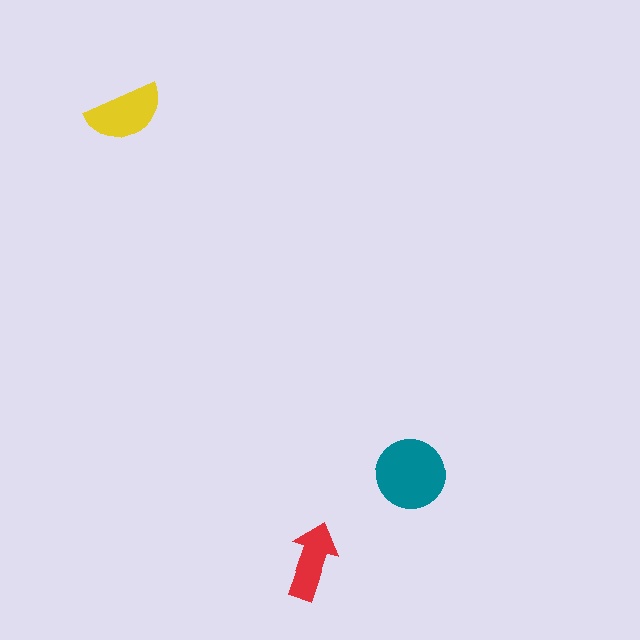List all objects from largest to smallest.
The teal circle, the yellow semicircle, the red arrow.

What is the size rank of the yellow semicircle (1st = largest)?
2nd.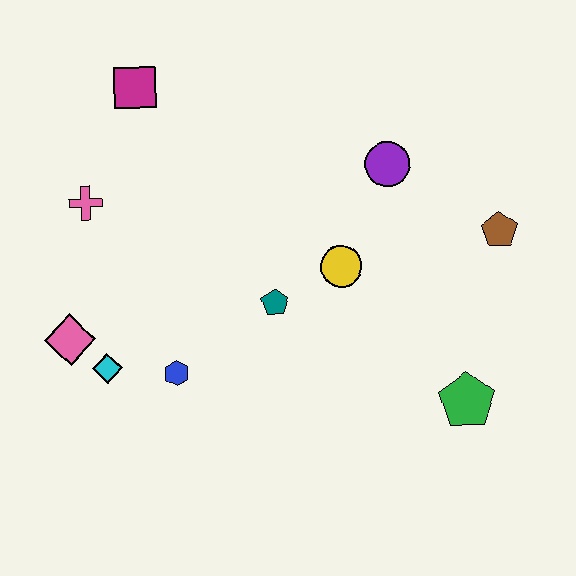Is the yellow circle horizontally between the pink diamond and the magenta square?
No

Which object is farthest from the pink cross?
The green pentagon is farthest from the pink cross.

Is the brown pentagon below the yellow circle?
No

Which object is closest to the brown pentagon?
The purple circle is closest to the brown pentagon.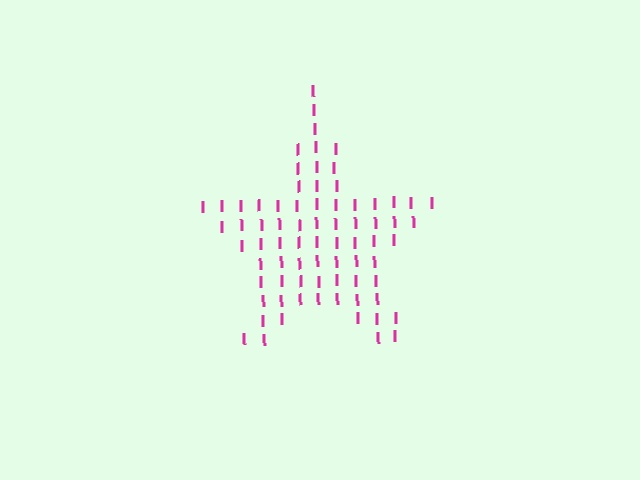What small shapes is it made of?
It is made of small letter I's.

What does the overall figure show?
The overall figure shows a star.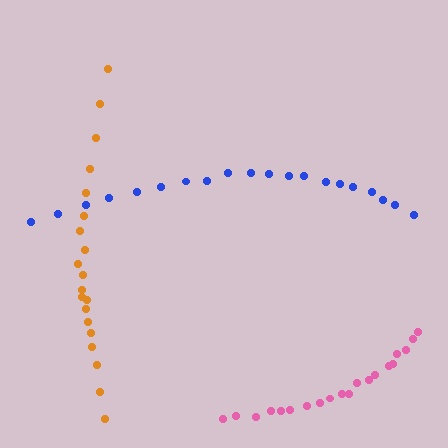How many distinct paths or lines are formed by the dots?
There are 3 distinct paths.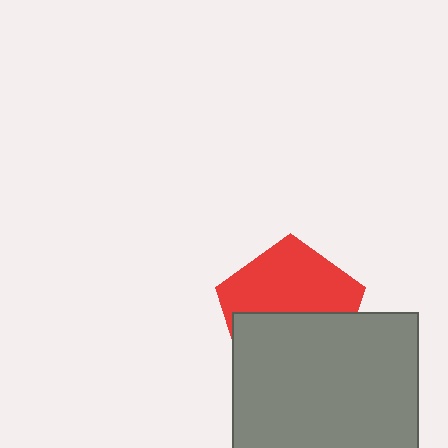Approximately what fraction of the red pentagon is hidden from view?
Roughly 49% of the red pentagon is hidden behind the gray square.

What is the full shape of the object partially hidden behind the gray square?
The partially hidden object is a red pentagon.